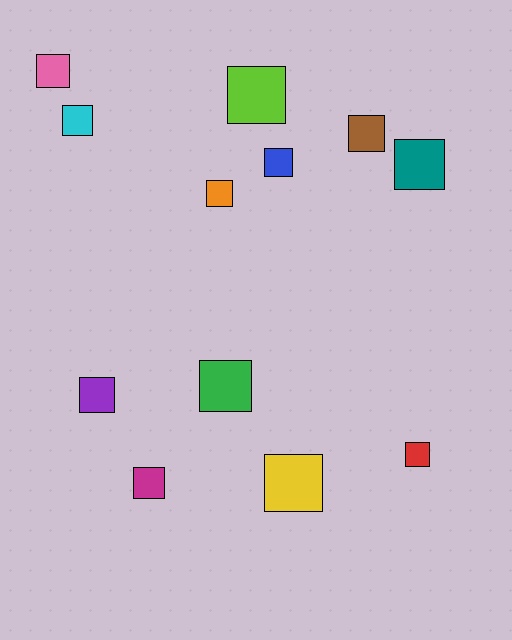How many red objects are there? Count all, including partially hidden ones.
There is 1 red object.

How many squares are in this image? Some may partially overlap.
There are 12 squares.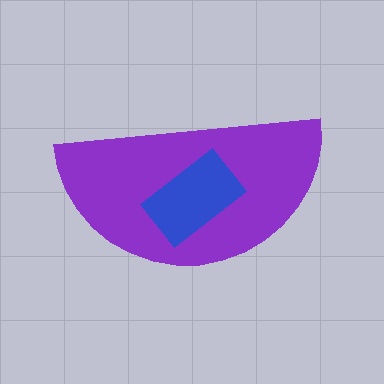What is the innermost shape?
The blue rectangle.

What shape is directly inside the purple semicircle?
The blue rectangle.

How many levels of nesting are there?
2.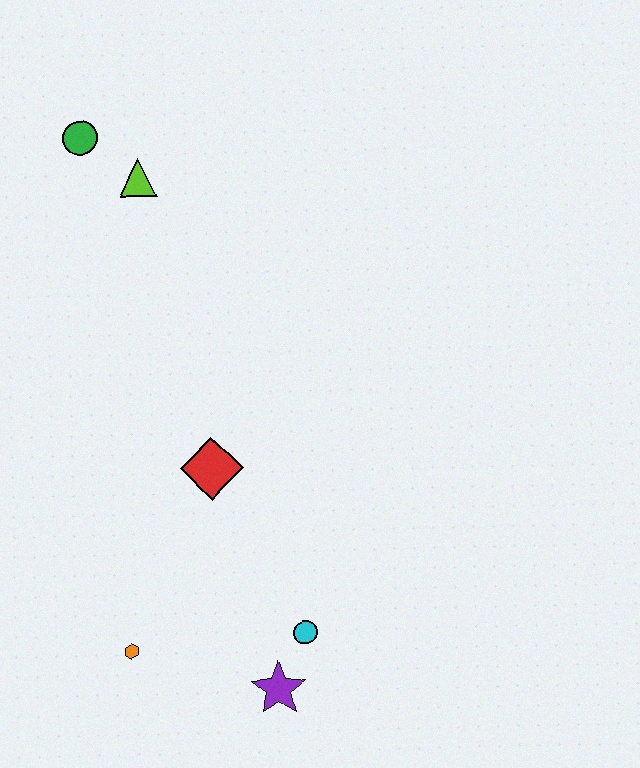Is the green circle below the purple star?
No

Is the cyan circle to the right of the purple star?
Yes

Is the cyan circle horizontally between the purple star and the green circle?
No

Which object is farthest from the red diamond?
The green circle is farthest from the red diamond.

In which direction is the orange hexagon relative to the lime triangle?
The orange hexagon is below the lime triangle.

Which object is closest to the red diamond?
The cyan circle is closest to the red diamond.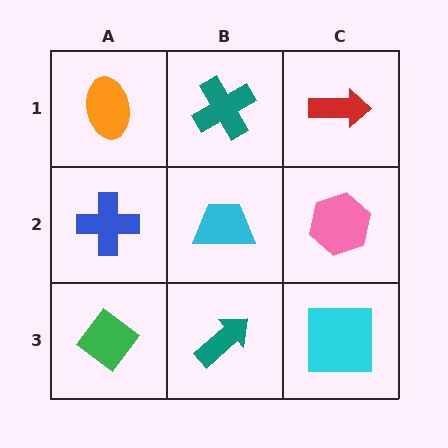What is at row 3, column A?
A green diamond.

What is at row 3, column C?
A cyan square.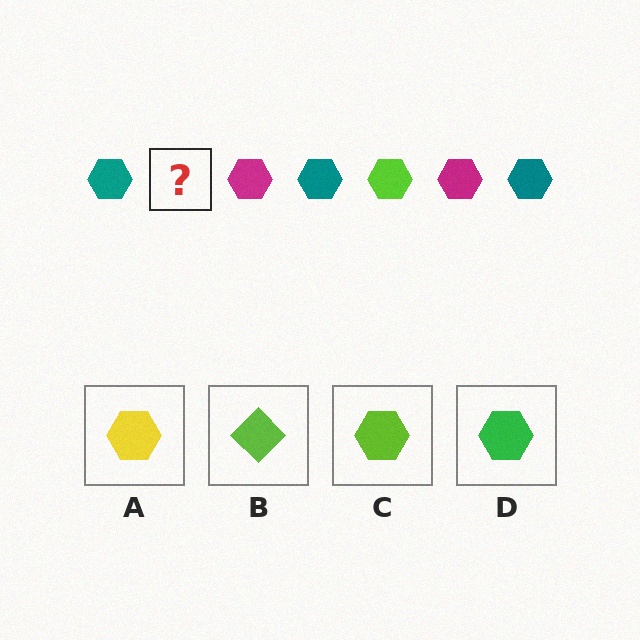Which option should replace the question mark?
Option C.